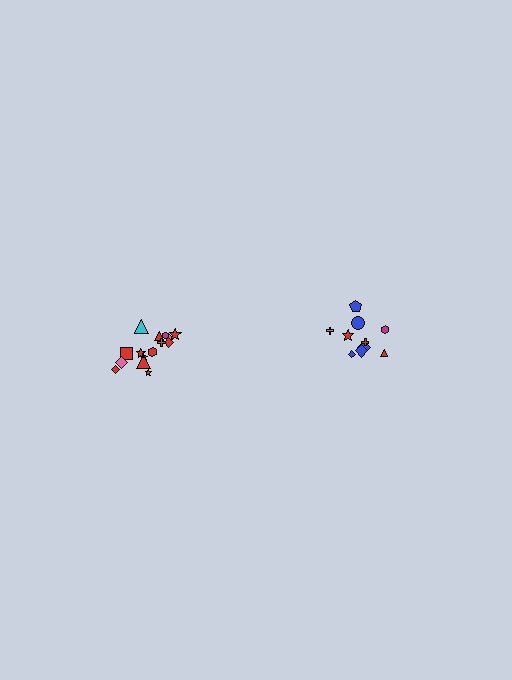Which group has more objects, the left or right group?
The left group.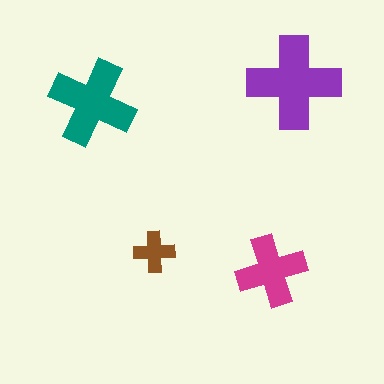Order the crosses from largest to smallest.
the purple one, the teal one, the magenta one, the brown one.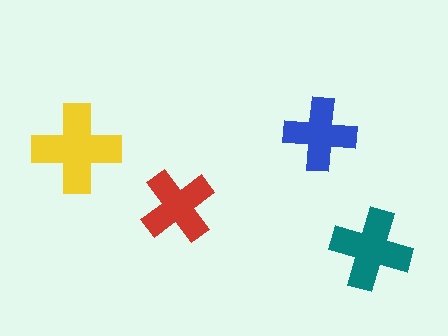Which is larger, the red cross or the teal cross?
The teal one.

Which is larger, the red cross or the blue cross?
The red one.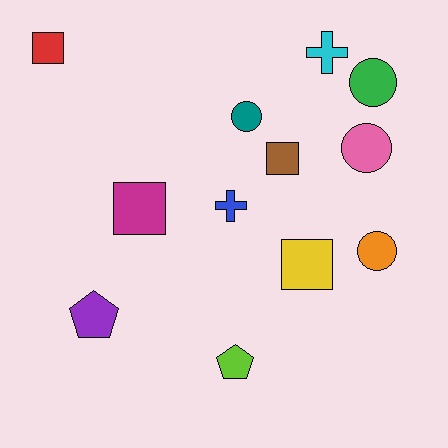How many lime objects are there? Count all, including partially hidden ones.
There is 1 lime object.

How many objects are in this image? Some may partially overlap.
There are 12 objects.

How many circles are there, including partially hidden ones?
There are 4 circles.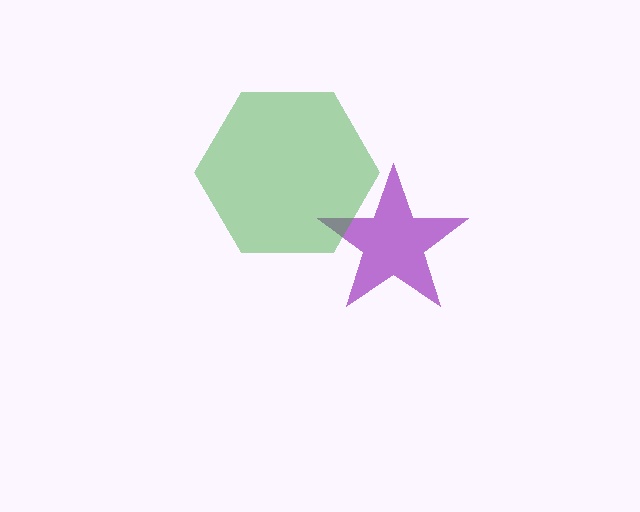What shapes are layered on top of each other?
The layered shapes are: a purple star, a green hexagon.